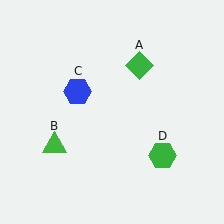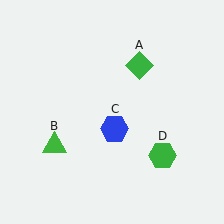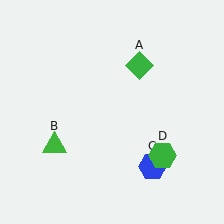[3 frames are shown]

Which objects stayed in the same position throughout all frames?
Green diamond (object A) and green triangle (object B) and green hexagon (object D) remained stationary.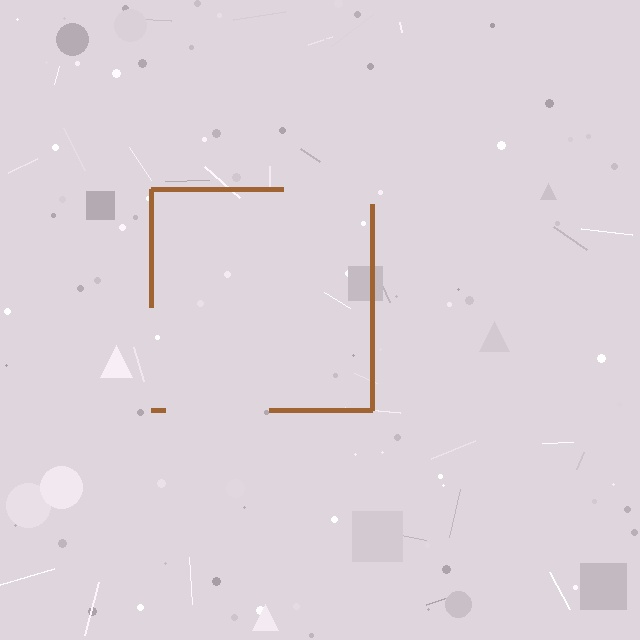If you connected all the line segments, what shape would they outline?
They would outline a square.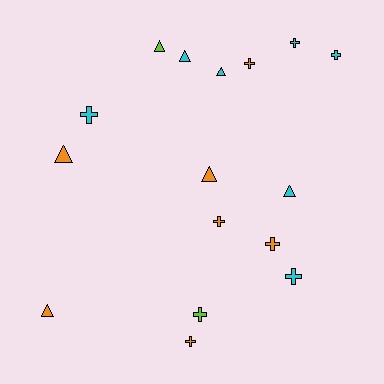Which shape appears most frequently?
Cross, with 9 objects.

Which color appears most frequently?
Orange, with 7 objects.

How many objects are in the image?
There are 16 objects.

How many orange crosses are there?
There are 4 orange crosses.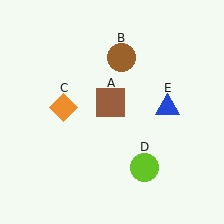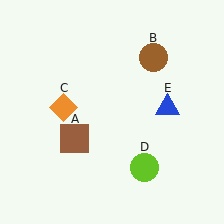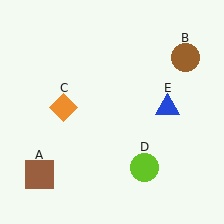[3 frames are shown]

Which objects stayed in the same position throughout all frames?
Orange diamond (object C) and lime circle (object D) and blue triangle (object E) remained stationary.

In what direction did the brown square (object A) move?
The brown square (object A) moved down and to the left.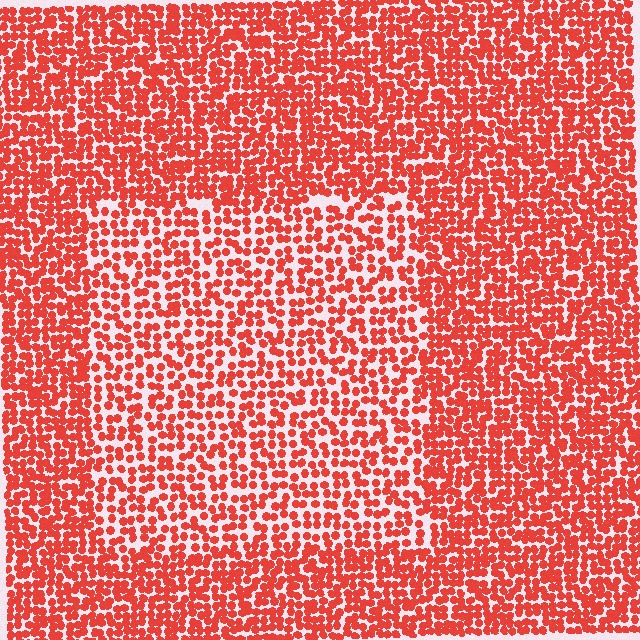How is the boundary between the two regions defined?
The boundary is defined by a change in element density (approximately 1.5x ratio). All elements are the same color, size, and shape.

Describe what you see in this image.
The image contains small red elements arranged at two different densities. A rectangle-shaped region is visible where the elements are less densely packed than the surrounding area.